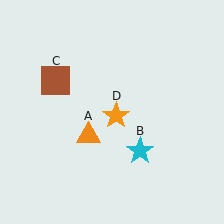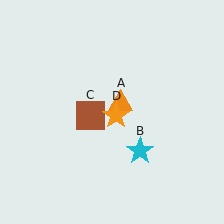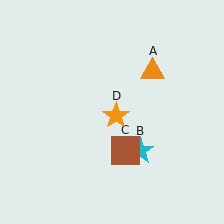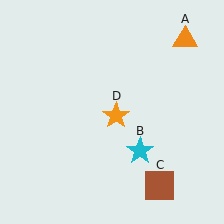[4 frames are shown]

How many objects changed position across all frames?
2 objects changed position: orange triangle (object A), brown square (object C).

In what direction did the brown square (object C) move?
The brown square (object C) moved down and to the right.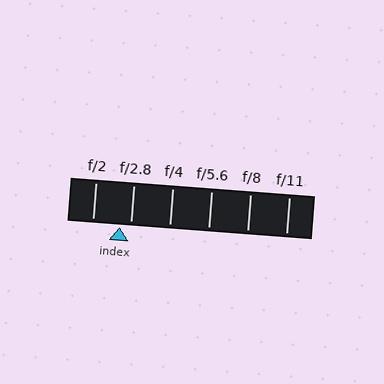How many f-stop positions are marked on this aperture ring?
There are 6 f-stop positions marked.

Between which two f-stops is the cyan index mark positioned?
The index mark is between f/2 and f/2.8.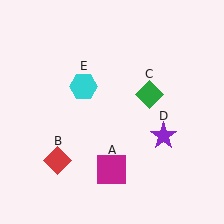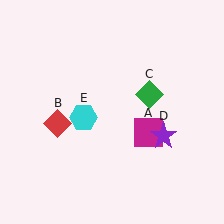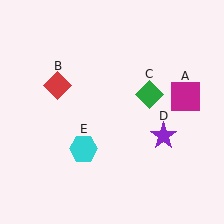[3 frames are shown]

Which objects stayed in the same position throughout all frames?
Green diamond (object C) and purple star (object D) remained stationary.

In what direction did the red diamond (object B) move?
The red diamond (object B) moved up.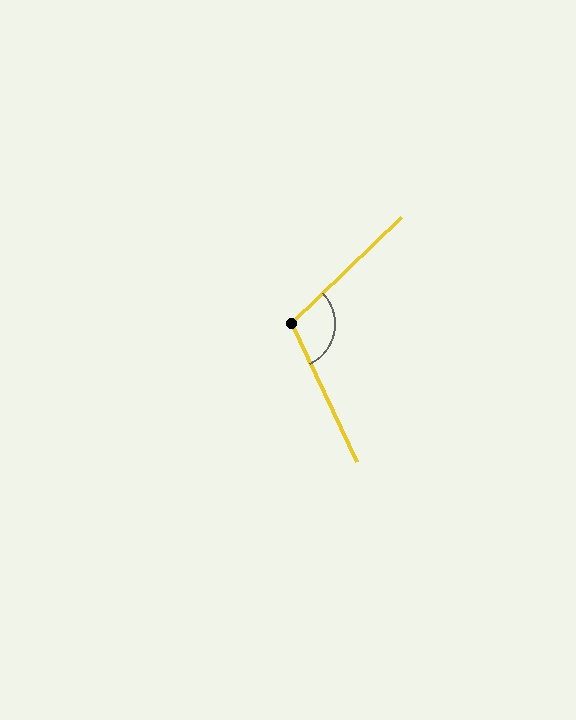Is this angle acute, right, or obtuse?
It is obtuse.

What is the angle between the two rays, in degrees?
Approximately 109 degrees.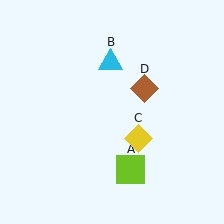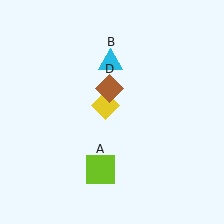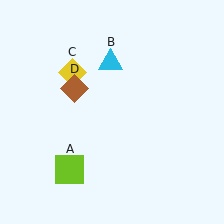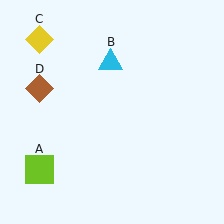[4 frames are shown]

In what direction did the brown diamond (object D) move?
The brown diamond (object D) moved left.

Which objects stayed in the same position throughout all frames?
Cyan triangle (object B) remained stationary.